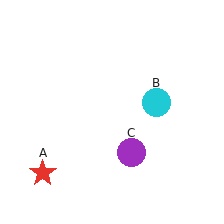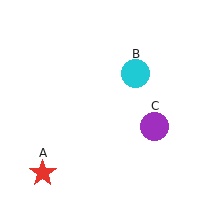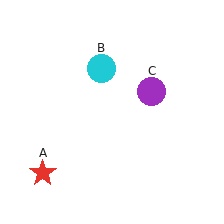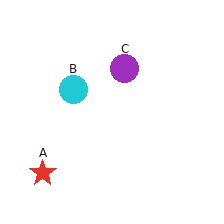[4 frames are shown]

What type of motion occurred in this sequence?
The cyan circle (object B), purple circle (object C) rotated counterclockwise around the center of the scene.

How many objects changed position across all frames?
2 objects changed position: cyan circle (object B), purple circle (object C).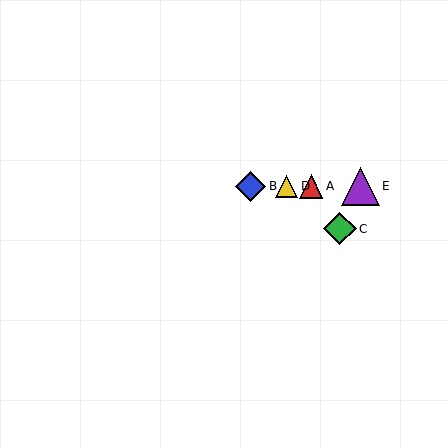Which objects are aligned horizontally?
Objects A, B, D, E are aligned horizontally.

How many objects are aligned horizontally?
4 objects (A, B, D, E) are aligned horizontally.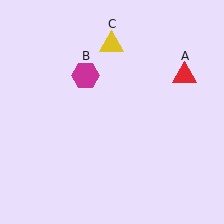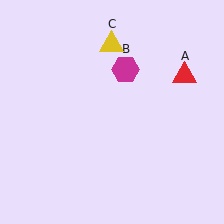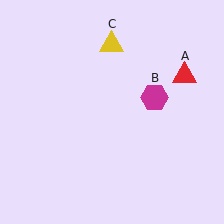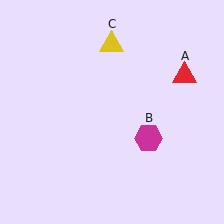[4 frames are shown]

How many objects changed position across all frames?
1 object changed position: magenta hexagon (object B).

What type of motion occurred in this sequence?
The magenta hexagon (object B) rotated clockwise around the center of the scene.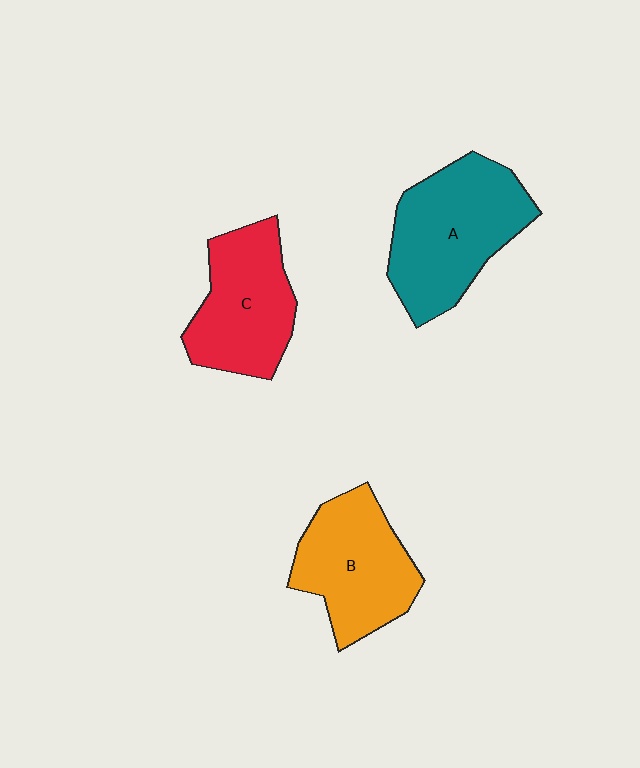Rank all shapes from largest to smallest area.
From largest to smallest: A (teal), B (orange), C (red).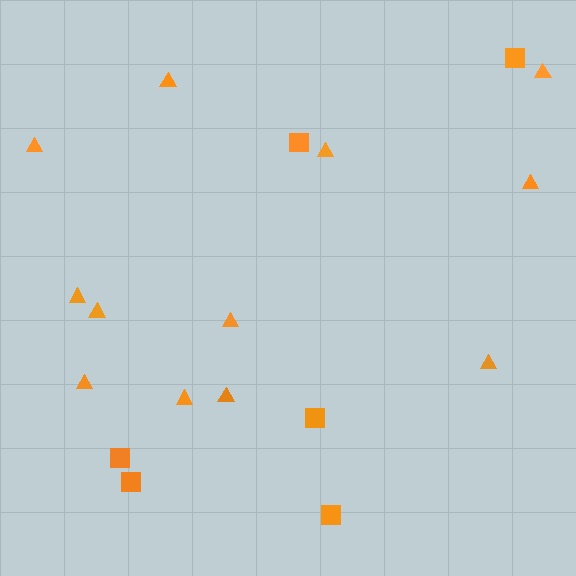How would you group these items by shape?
There are 2 groups: one group of triangles (12) and one group of squares (6).